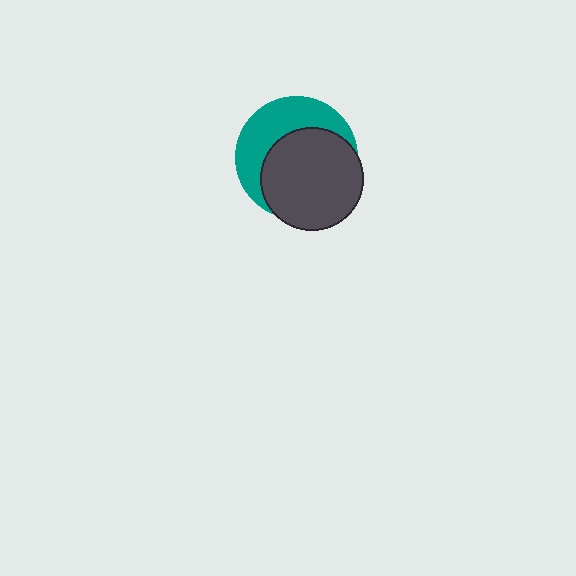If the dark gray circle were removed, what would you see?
You would see the complete teal circle.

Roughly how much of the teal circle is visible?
A small part of it is visible (roughly 41%).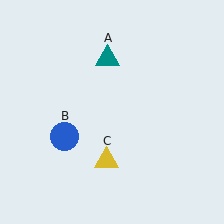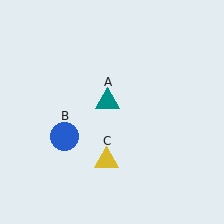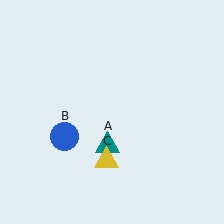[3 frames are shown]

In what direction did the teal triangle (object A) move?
The teal triangle (object A) moved down.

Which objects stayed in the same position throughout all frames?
Blue circle (object B) and yellow triangle (object C) remained stationary.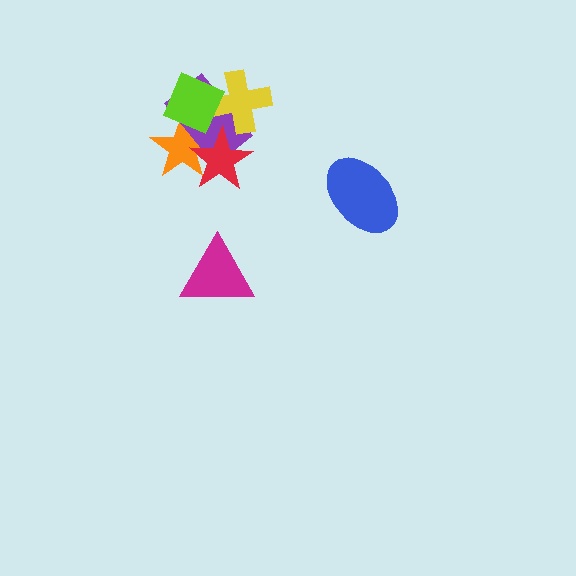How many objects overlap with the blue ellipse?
0 objects overlap with the blue ellipse.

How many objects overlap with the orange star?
3 objects overlap with the orange star.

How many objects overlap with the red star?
2 objects overlap with the red star.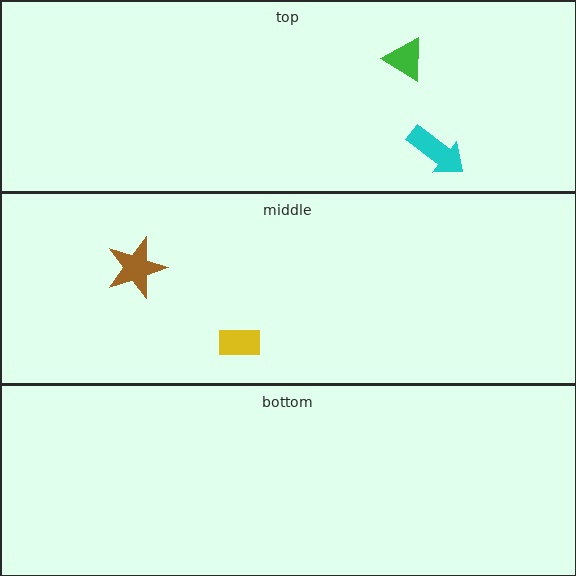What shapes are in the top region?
The green triangle, the cyan arrow.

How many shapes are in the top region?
2.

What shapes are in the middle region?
The yellow rectangle, the brown star.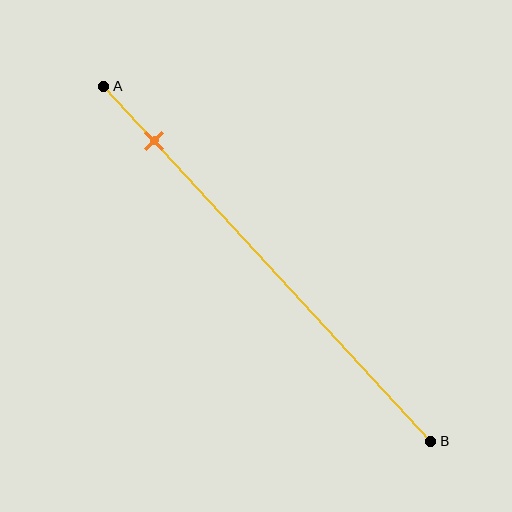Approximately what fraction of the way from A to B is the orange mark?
The orange mark is approximately 15% of the way from A to B.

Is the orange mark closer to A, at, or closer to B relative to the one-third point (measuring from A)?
The orange mark is closer to point A than the one-third point of segment AB.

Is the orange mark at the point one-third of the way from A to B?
No, the mark is at about 15% from A, not at the 33% one-third point.